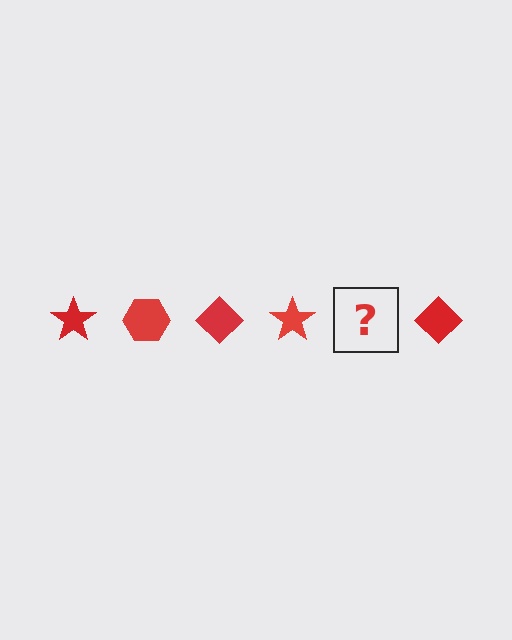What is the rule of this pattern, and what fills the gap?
The rule is that the pattern cycles through star, hexagon, diamond shapes in red. The gap should be filled with a red hexagon.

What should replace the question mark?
The question mark should be replaced with a red hexagon.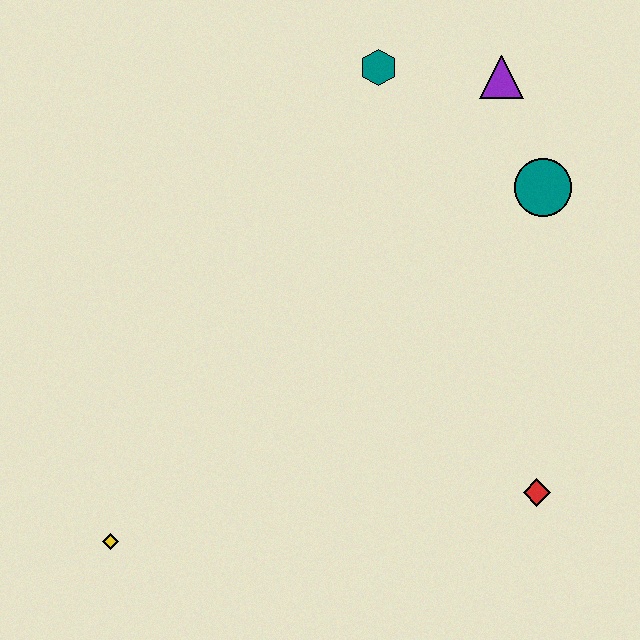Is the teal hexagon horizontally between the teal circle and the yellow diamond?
Yes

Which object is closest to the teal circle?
The purple triangle is closest to the teal circle.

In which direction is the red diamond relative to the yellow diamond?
The red diamond is to the right of the yellow diamond.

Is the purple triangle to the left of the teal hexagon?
No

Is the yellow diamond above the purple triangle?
No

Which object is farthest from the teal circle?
The yellow diamond is farthest from the teal circle.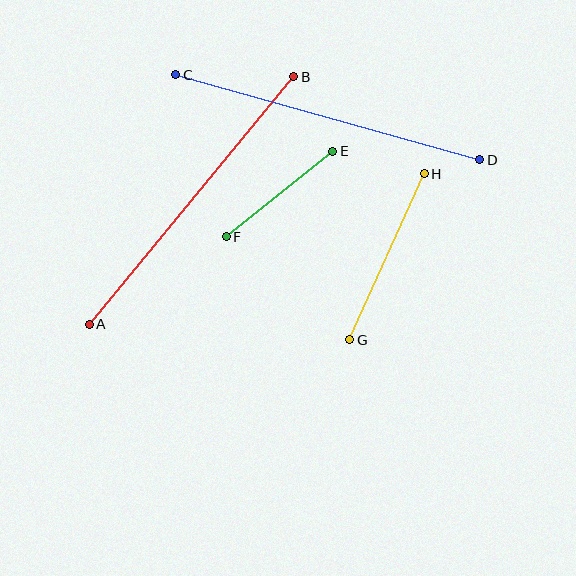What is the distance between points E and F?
The distance is approximately 136 pixels.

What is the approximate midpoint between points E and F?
The midpoint is at approximately (279, 194) pixels.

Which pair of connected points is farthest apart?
Points A and B are farthest apart.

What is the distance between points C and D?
The distance is approximately 315 pixels.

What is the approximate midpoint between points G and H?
The midpoint is at approximately (387, 257) pixels.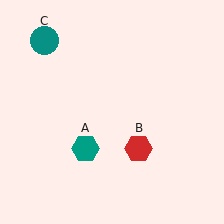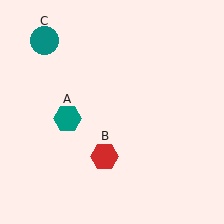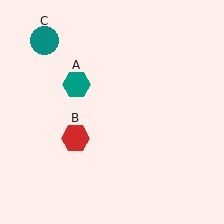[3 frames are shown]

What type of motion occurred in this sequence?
The teal hexagon (object A), red hexagon (object B) rotated clockwise around the center of the scene.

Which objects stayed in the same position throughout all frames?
Teal circle (object C) remained stationary.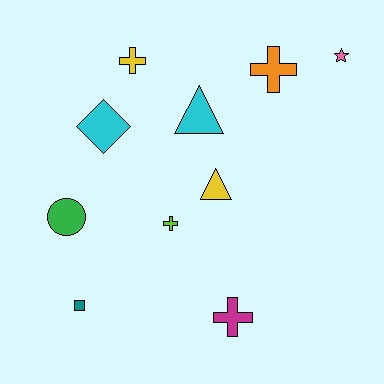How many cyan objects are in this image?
There are 2 cyan objects.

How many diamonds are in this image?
There is 1 diamond.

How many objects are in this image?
There are 10 objects.